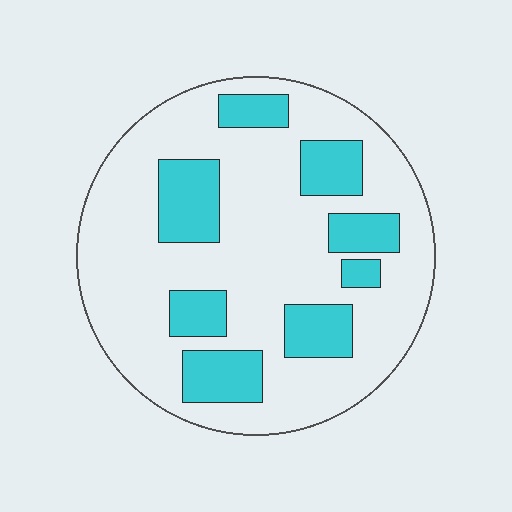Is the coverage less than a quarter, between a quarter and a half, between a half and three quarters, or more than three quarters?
Between a quarter and a half.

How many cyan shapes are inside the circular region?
8.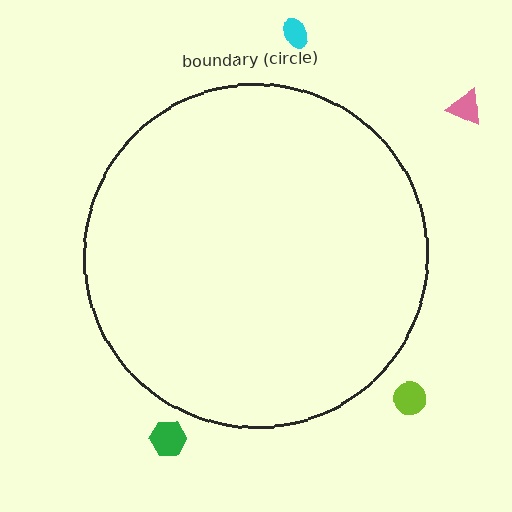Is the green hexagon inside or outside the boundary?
Outside.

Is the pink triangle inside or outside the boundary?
Outside.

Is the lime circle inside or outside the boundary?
Outside.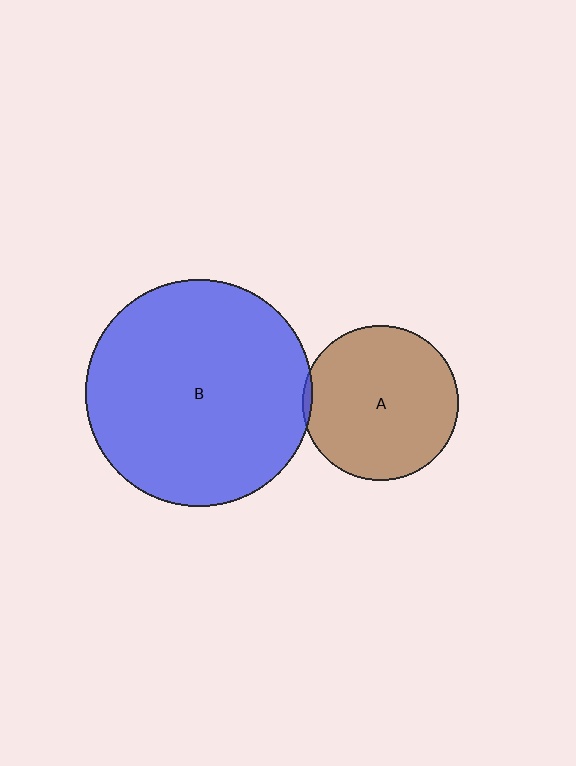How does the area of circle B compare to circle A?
Approximately 2.1 times.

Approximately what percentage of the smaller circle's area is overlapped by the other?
Approximately 5%.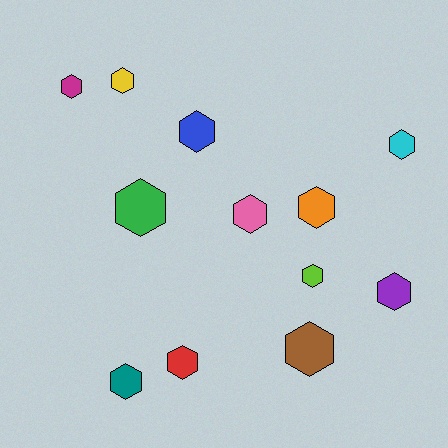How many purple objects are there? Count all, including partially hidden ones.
There is 1 purple object.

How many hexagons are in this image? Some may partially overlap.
There are 12 hexagons.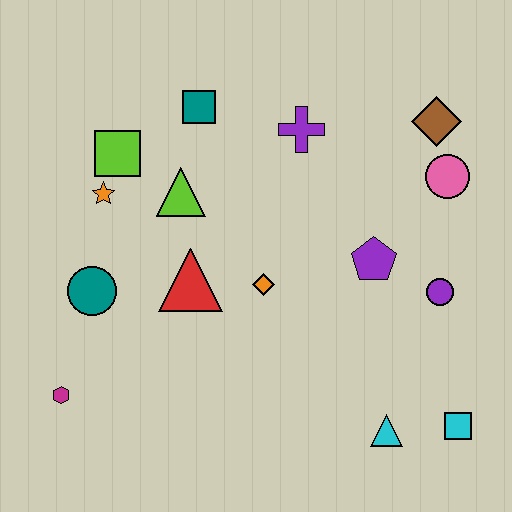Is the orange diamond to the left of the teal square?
No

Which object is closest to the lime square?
The orange star is closest to the lime square.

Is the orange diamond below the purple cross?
Yes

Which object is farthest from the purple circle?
The magenta hexagon is farthest from the purple circle.